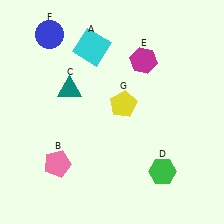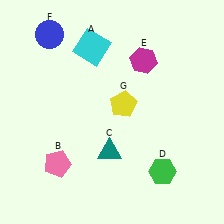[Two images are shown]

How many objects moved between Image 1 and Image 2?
1 object moved between the two images.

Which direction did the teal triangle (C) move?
The teal triangle (C) moved down.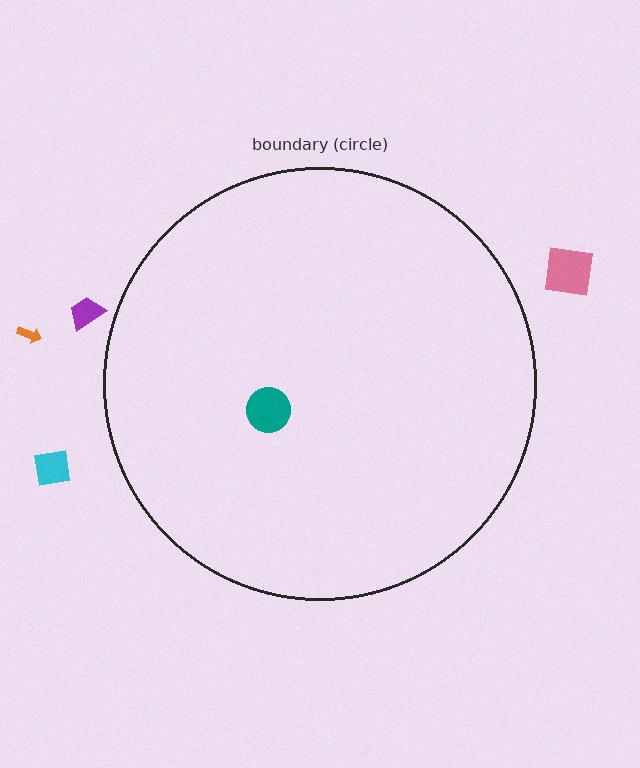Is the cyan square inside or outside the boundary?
Outside.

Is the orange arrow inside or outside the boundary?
Outside.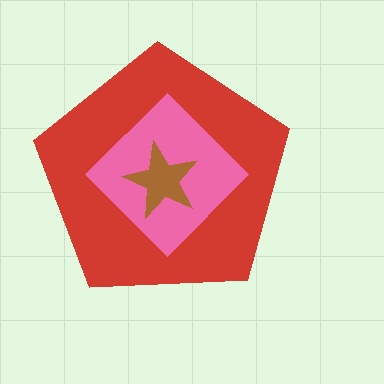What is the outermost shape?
The red pentagon.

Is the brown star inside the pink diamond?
Yes.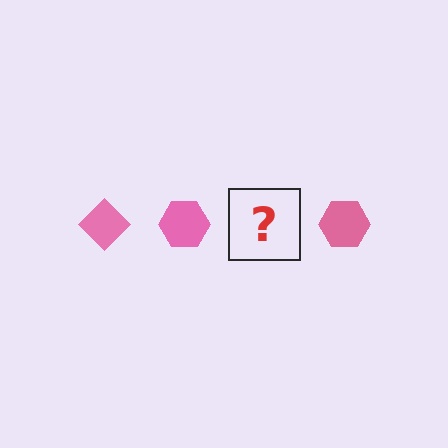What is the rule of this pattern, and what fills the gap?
The rule is that the pattern cycles through diamond, hexagon shapes in pink. The gap should be filled with a pink diamond.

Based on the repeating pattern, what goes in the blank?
The blank should be a pink diamond.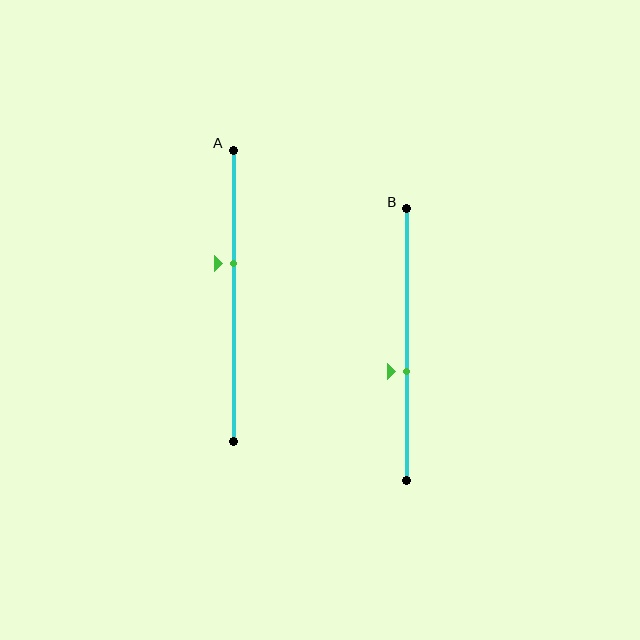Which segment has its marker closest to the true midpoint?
Segment B has its marker closest to the true midpoint.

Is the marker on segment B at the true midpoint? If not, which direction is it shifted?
No, the marker on segment B is shifted downward by about 10% of the segment length.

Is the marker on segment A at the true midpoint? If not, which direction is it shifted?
No, the marker on segment A is shifted upward by about 11% of the segment length.